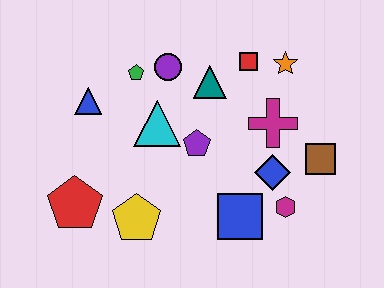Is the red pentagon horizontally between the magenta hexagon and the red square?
No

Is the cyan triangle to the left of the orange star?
Yes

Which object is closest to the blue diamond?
The magenta hexagon is closest to the blue diamond.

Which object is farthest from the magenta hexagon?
The blue triangle is farthest from the magenta hexagon.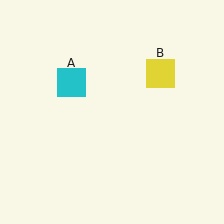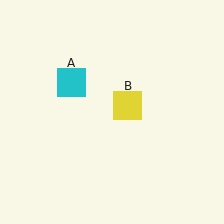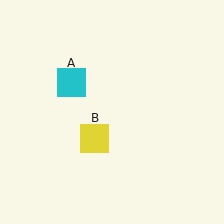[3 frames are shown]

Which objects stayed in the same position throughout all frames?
Cyan square (object A) remained stationary.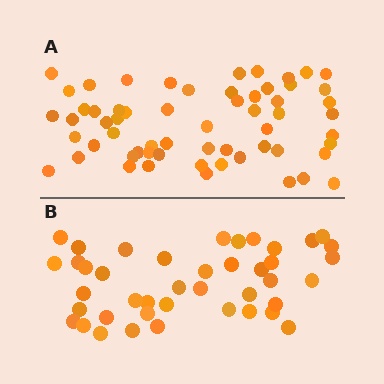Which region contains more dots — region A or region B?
Region A (the top region) has more dots.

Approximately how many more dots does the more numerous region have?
Region A has approximately 20 more dots than region B.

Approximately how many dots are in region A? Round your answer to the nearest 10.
About 60 dots.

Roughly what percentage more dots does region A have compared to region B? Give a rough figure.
About 45% more.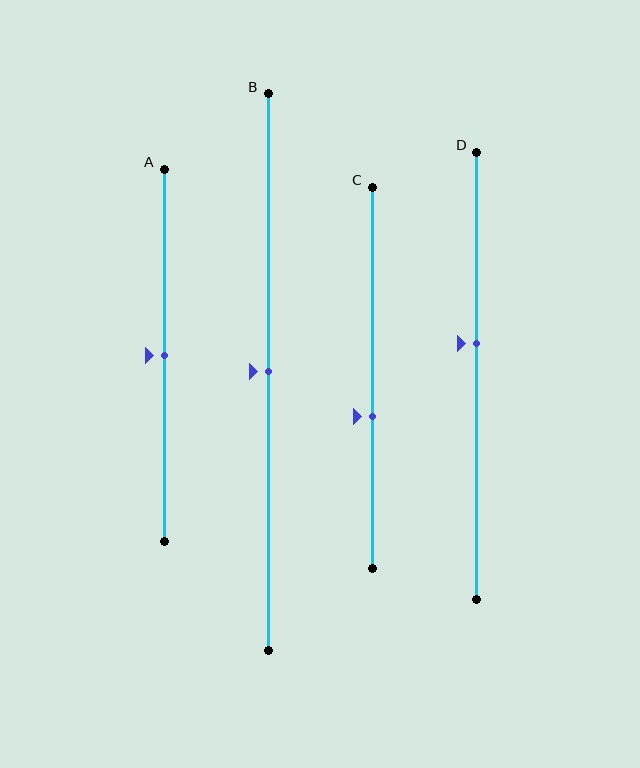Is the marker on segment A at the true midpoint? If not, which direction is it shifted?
Yes, the marker on segment A is at the true midpoint.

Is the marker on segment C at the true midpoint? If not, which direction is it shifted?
No, the marker on segment C is shifted downward by about 10% of the segment length.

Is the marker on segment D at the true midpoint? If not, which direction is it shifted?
No, the marker on segment D is shifted upward by about 7% of the segment length.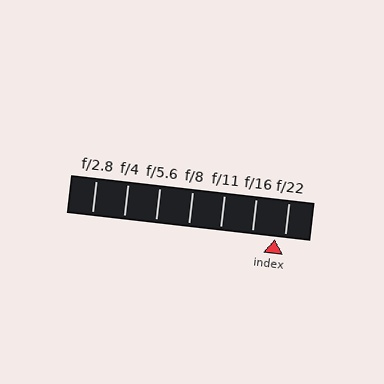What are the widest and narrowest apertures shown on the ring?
The widest aperture shown is f/2.8 and the narrowest is f/22.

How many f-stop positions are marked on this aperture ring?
There are 7 f-stop positions marked.